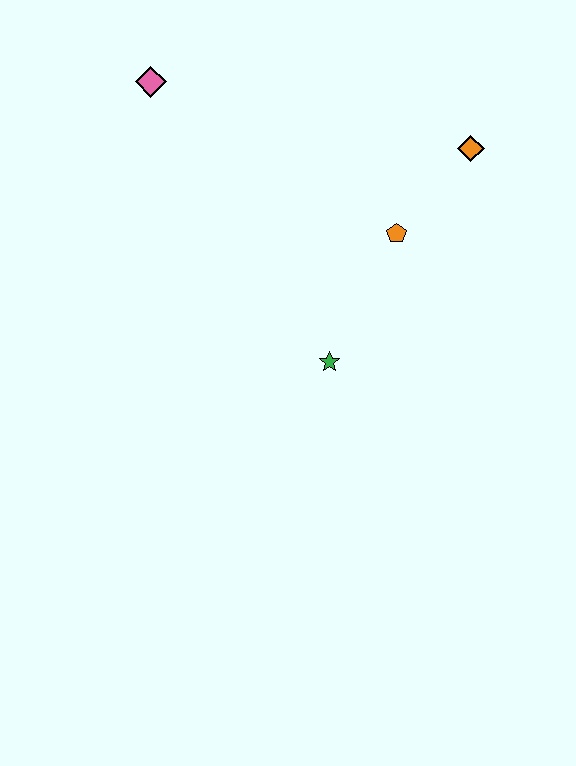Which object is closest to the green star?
The orange pentagon is closest to the green star.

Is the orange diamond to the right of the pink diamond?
Yes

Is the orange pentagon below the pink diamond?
Yes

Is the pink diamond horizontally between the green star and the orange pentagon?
No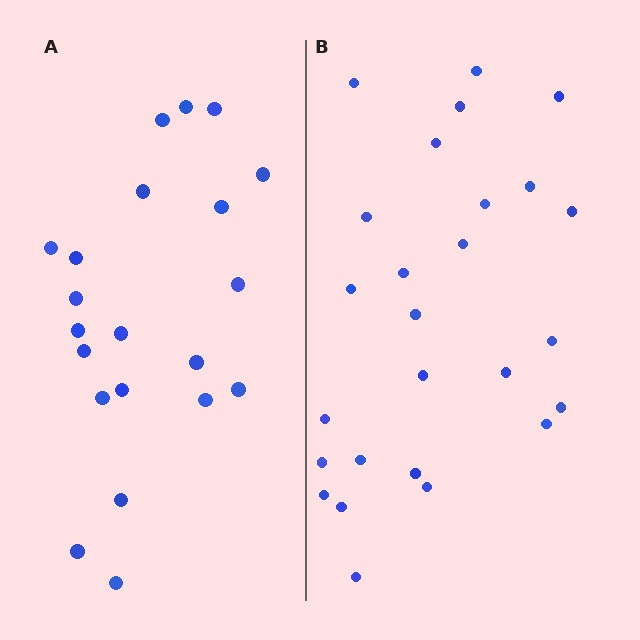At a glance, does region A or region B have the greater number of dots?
Region B (the right region) has more dots.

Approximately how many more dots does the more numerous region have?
Region B has about 5 more dots than region A.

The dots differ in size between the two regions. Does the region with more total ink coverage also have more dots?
No. Region A has more total ink coverage because its dots are larger, but region B actually contains more individual dots. Total area can be misleading — the number of items is what matters here.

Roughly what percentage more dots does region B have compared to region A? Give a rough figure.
About 25% more.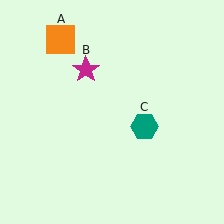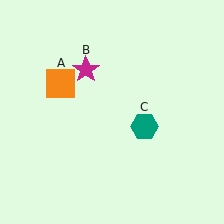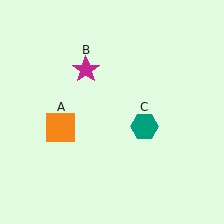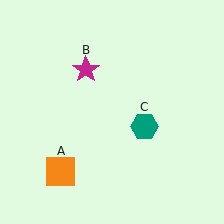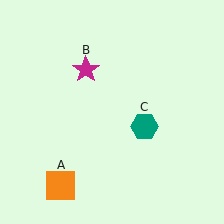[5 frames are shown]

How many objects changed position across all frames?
1 object changed position: orange square (object A).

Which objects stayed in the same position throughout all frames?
Magenta star (object B) and teal hexagon (object C) remained stationary.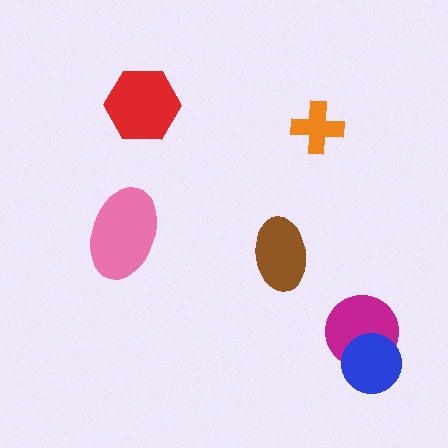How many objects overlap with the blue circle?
1 object overlaps with the blue circle.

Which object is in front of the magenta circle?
The blue circle is in front of the magenta circle.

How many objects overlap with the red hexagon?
0 objects overlap with the red hexagon.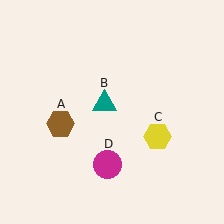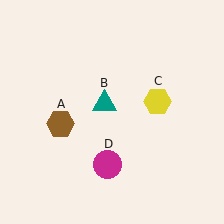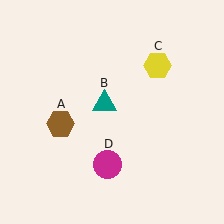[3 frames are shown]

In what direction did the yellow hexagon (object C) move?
The yellow hexagon (object C) moved up.